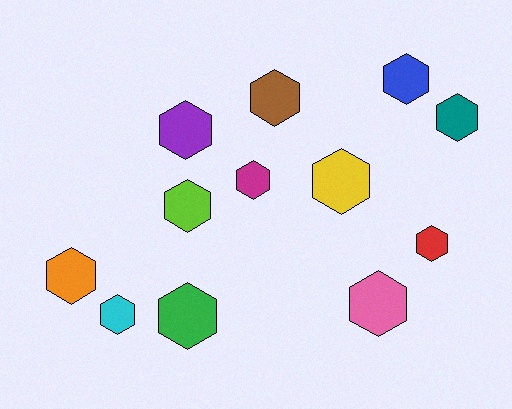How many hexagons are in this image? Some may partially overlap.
There are 12 hexagons.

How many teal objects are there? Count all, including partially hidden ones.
There is 1 teal object.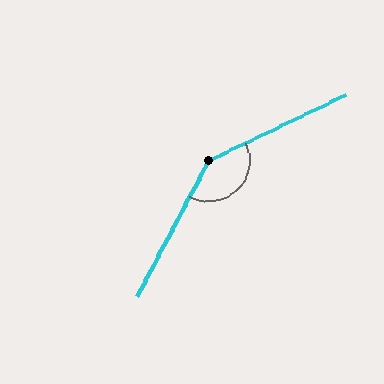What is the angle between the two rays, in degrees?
Approximately 143 degrees.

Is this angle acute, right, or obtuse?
It is obtuse.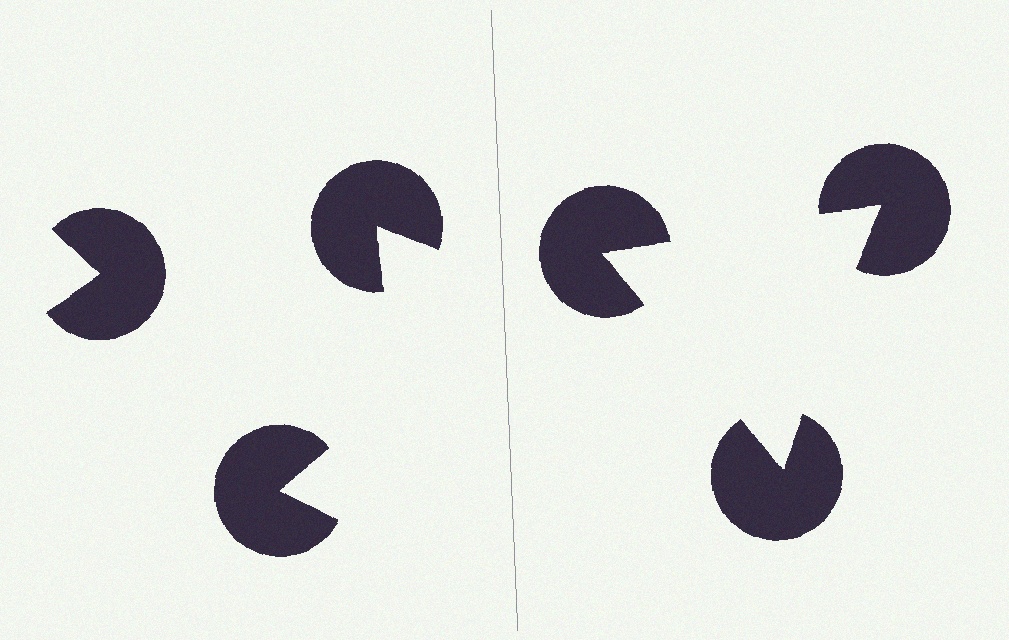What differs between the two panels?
The pac-man discs are positioned identically on both sides; only the wedge orientations differ. On the right they align to a triangle; on the left they are misaligned.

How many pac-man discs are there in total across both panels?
6 — 3 on each side.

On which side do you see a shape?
An illusory triangle appears on the right side. On the left side the wedge cuts are rotated, so no coherent shape forms.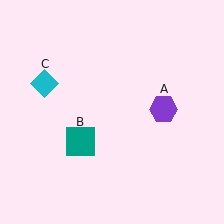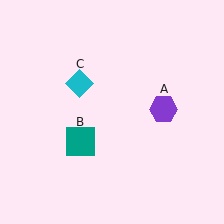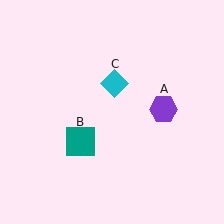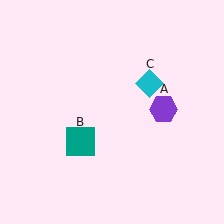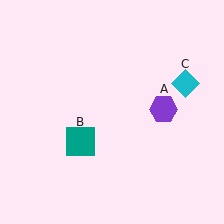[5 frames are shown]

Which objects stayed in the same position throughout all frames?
Purple hexagon (object A) and teal square (object B) remained stationary.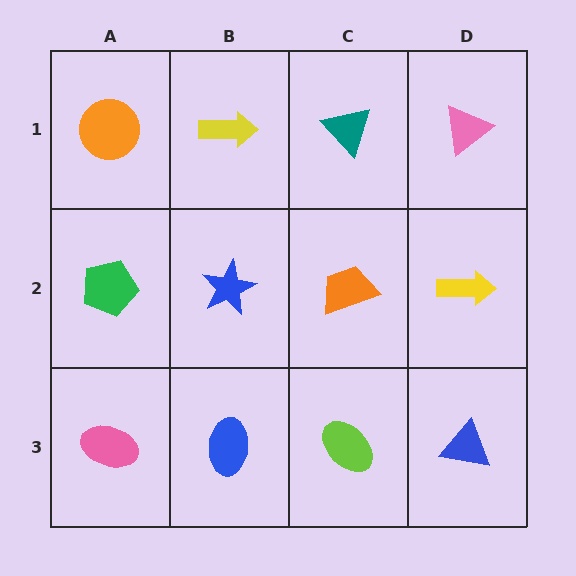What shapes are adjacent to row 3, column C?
An orange trapezoid (row 2, column C), a blue ellipse (row 3, column B), a blue triangle (row 3, column D).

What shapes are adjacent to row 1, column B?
A blue star (row 2, column B), an orange circle (row 1, column A), a teal triangle (row 1, column C).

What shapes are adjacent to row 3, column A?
A green pentagon (row 2, column A), a blue ellipse (row 3, column B).